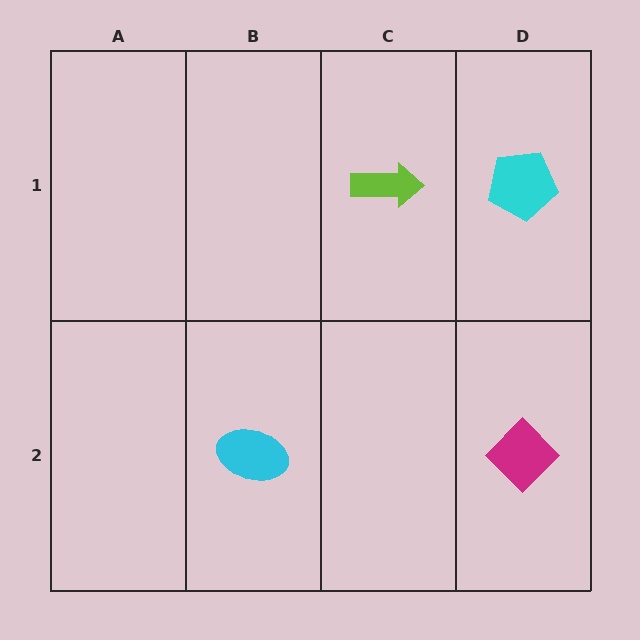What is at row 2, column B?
A cyan ellipse.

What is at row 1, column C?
A lime arrow.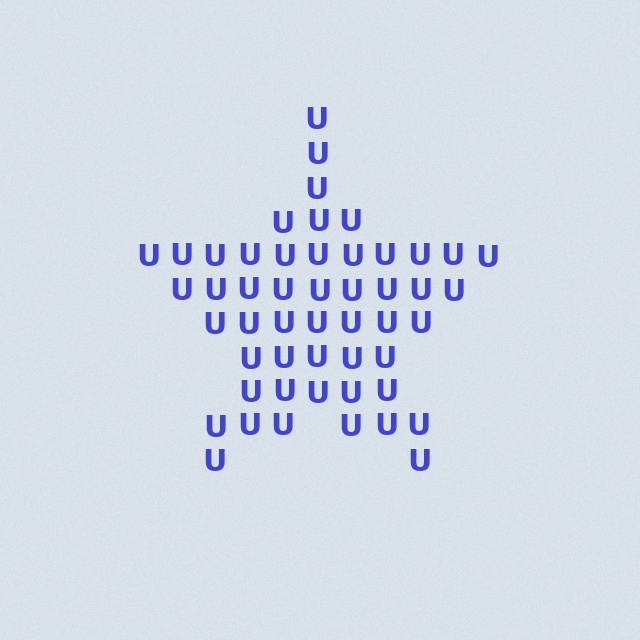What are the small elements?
The small elements are letter U's.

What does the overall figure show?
The overall figure shows a star.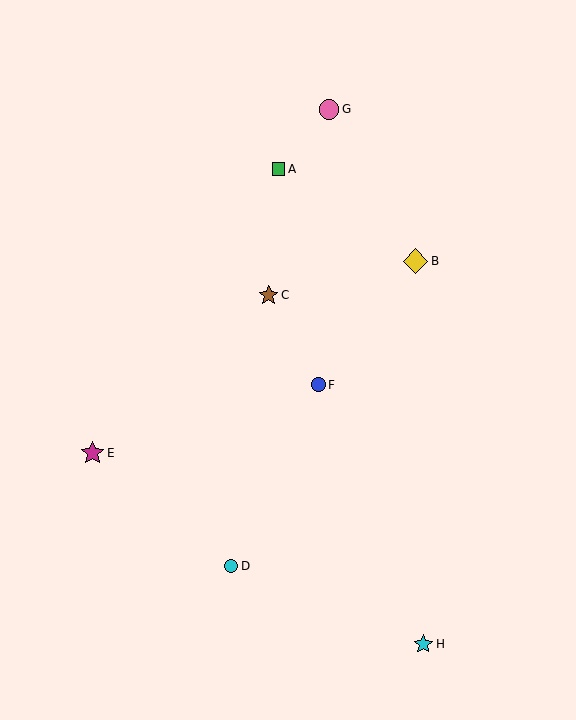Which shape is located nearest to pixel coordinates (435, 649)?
The cyan star (labeled H) at (423, 644) is nearest to that location.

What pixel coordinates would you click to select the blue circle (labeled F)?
Click at (319, 385) to select the blue circle F.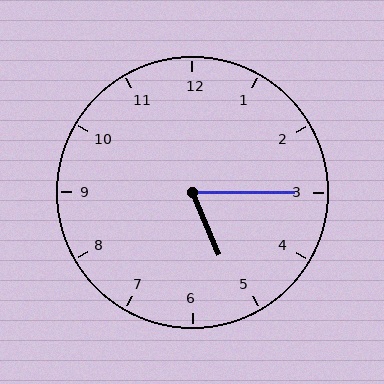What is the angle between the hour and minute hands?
Approximately 68 degrees.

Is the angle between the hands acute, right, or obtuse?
It is acute.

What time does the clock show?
5:15.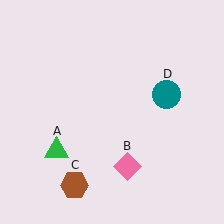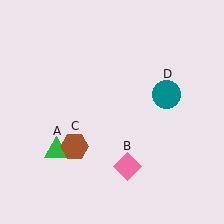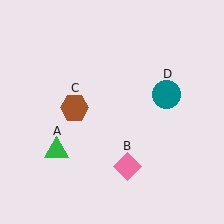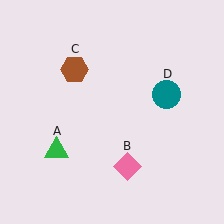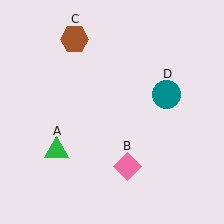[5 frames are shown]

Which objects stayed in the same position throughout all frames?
Green triangle (object A) and pink diamond (object B) and teal circle (object D) remained stationary.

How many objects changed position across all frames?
1 object changed position: brown hexagon (object C).